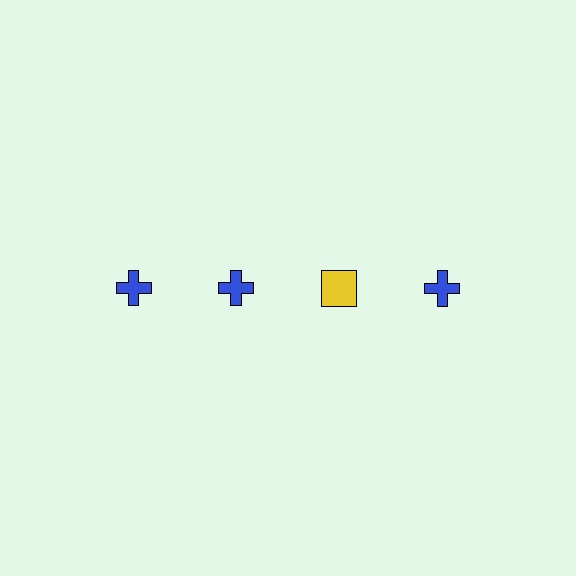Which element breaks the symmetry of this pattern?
The yellow square in the top row, center column breaks the symmetry. All other shapes are blue crosses.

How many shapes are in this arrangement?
There are 4 shapes arranged in a grid pattern.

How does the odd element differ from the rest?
It differs in both color (yellow instead of blue) and shape (square instead of cross).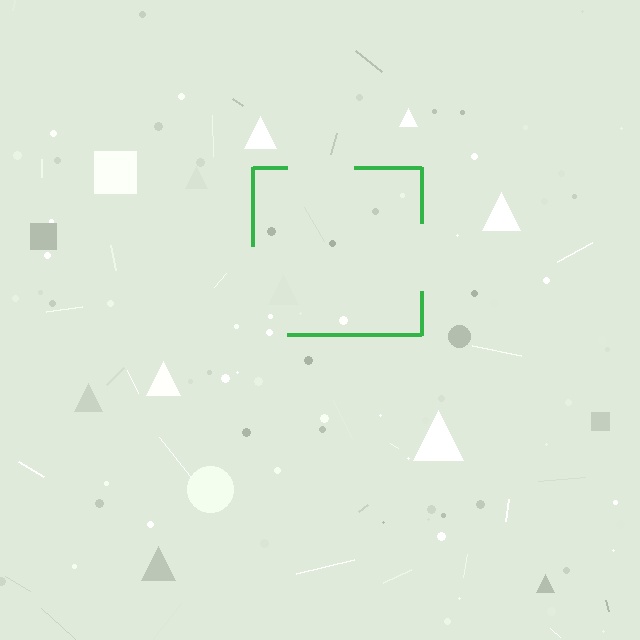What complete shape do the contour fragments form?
The contour fragments form a square.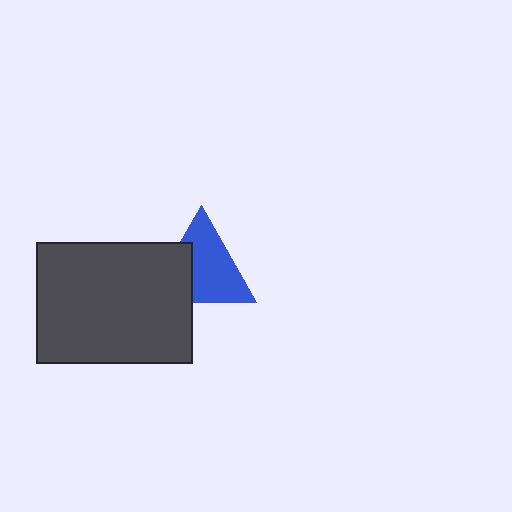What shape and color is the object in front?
The object in front is a dark gray rectangle.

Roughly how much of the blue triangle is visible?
Most of it is visible (roughly 65%).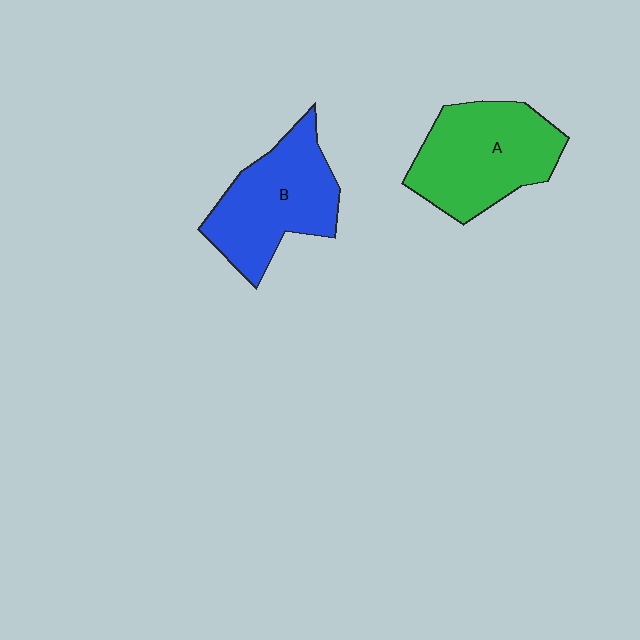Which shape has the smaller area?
Shape B (blue).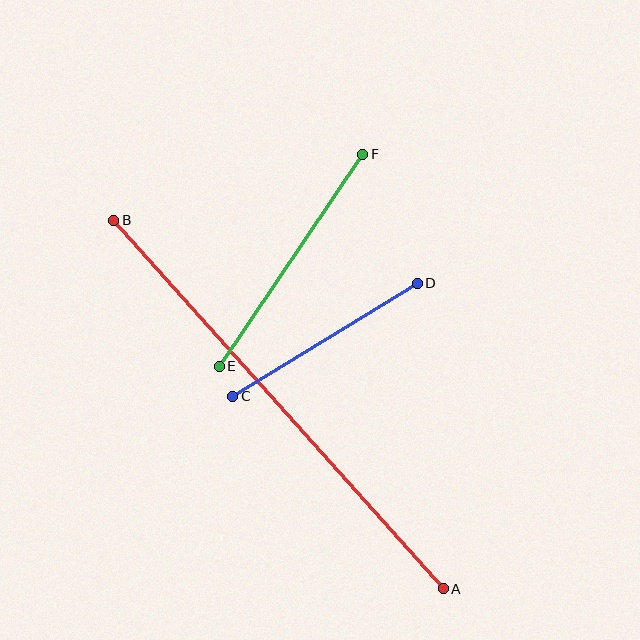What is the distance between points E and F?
The distance is approximately 256 pixels.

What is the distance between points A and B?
The distance is approximately 495 pixels.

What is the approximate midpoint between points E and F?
The midpoint is at approximately (291, 260) pixels.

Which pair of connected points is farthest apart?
Points A and B are farthest apart.